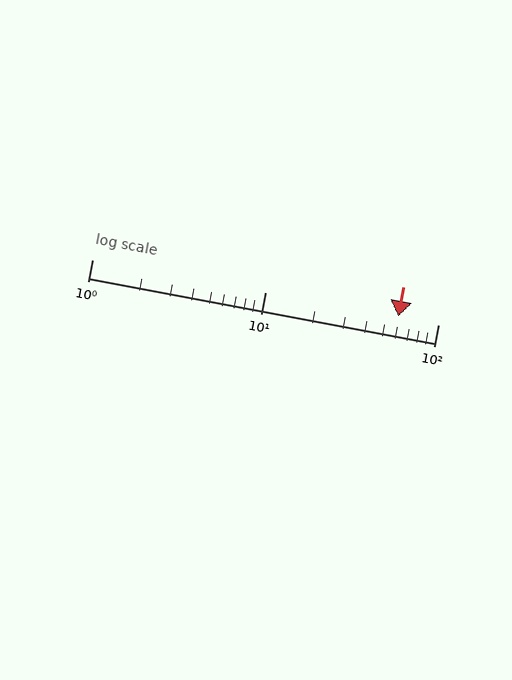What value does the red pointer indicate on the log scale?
The pointer indicates approximately 59.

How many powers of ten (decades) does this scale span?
The scale spans 2 decades, from 1 to 100.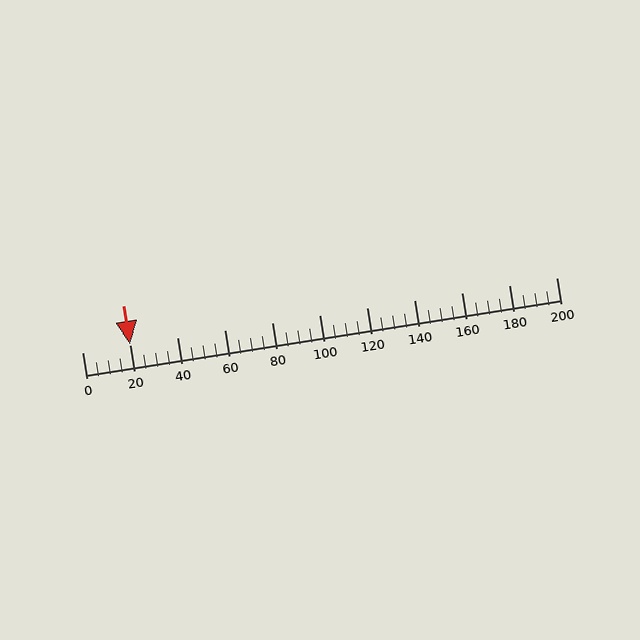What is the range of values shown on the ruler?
The ruler shows values from 0 to 200.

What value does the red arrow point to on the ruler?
The red arrow points to approximately 20.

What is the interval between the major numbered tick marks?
The major tick marks are spaced 20 units apart.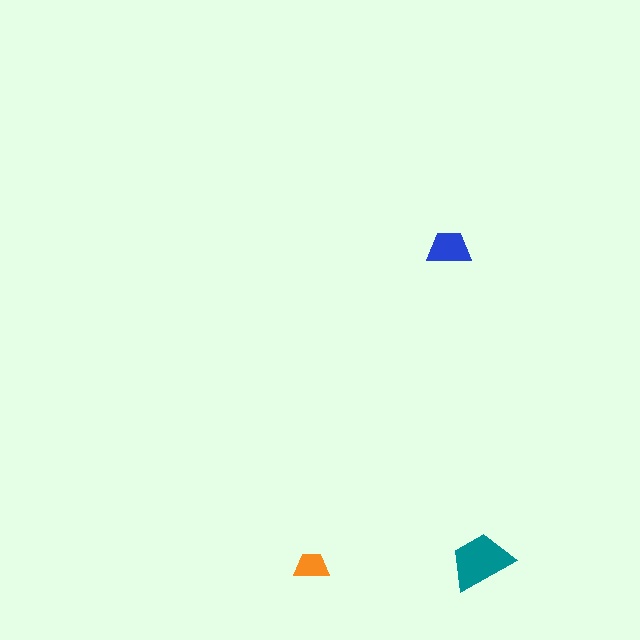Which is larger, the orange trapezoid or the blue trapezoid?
The blue one.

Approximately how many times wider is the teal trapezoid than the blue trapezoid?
About 1.5 times wider.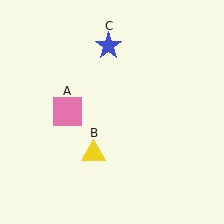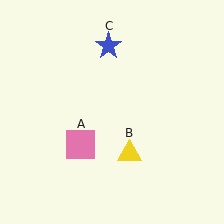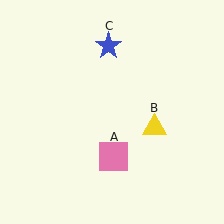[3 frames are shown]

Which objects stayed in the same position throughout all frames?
Blue star (object C) remained stationary.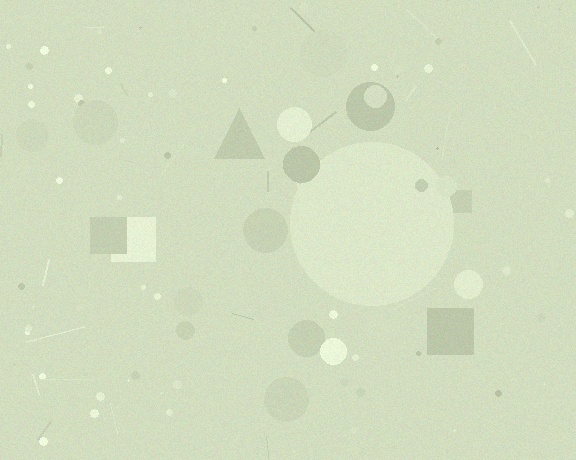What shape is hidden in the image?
A circle is hidden in the image.